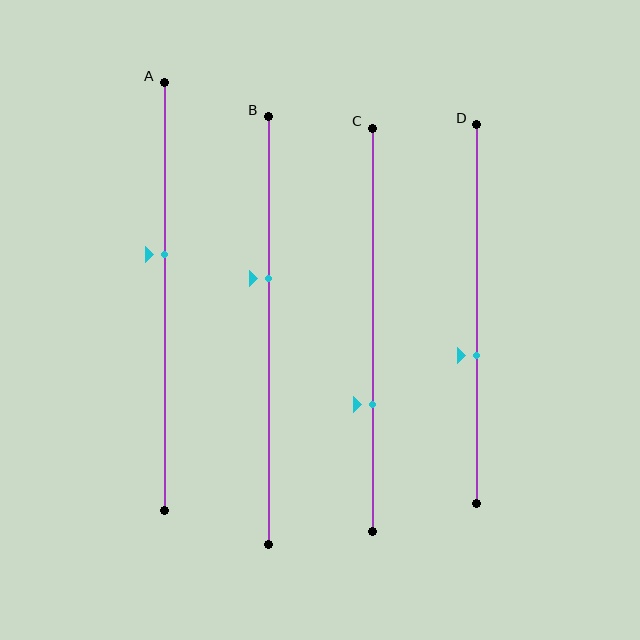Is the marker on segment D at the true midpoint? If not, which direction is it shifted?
No, the marker on segment D is shifted downward by about 11% of the segment length.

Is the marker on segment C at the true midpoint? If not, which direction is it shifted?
No, the marker on segment C is shifted downward by about 18% of the segment length.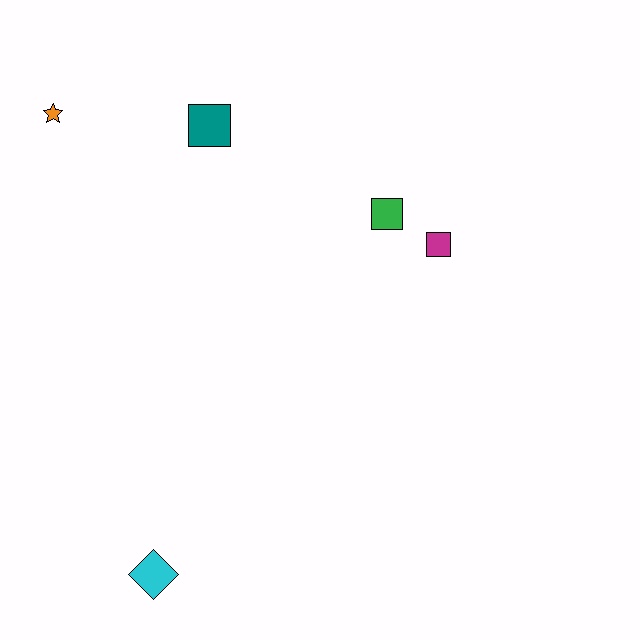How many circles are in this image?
There are no circles.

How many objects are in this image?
There are 5 objects.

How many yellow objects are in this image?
There are no yellow objects.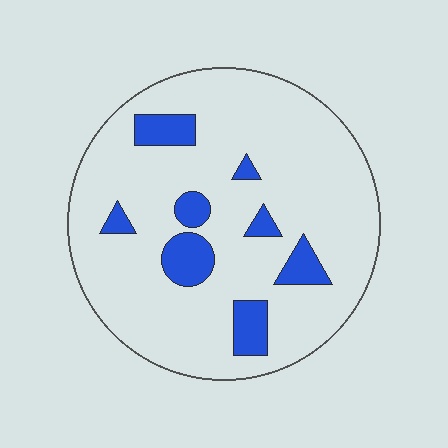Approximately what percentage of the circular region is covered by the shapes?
Approximately 15%.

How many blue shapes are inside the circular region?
8.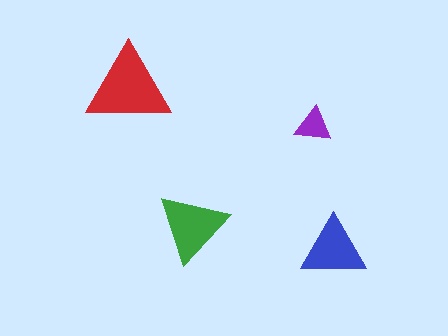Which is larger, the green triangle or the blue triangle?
The green one.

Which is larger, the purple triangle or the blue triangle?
The blue one.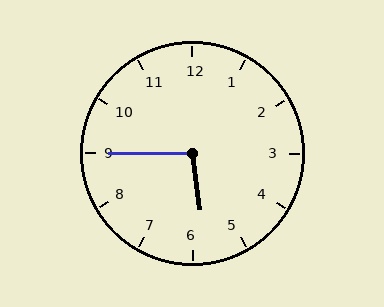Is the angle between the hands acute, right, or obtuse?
It is obtuse.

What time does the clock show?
5:45.